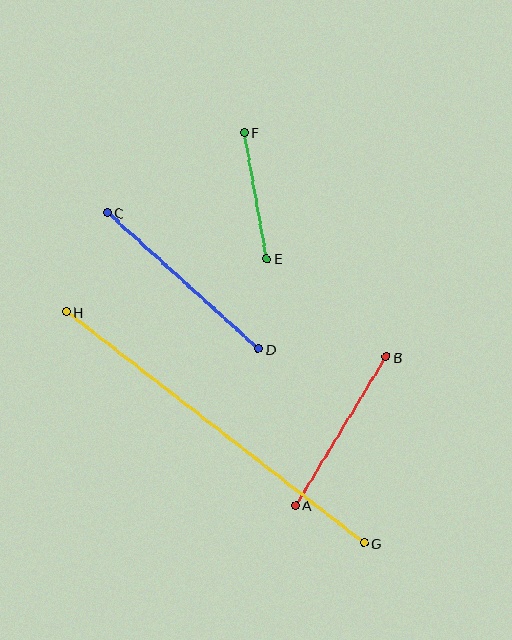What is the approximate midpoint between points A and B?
The midpoint is at approximately (341, 431) pixels.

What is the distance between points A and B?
The distance is approximately 174 pixels.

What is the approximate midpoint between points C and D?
The midpoint is at approximately (183, 281) pixels.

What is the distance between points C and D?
The distance is approximately 203 pixels.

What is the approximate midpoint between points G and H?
The midpoint is at approximately (215, 427) pixels.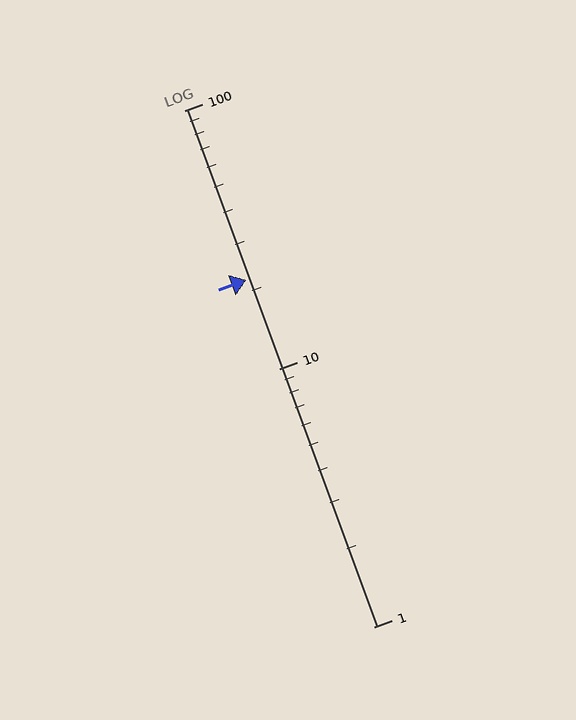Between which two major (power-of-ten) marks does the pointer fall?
The pointer is between 10 and 100.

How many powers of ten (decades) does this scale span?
The scale spans 2 decades, from 1 to 100.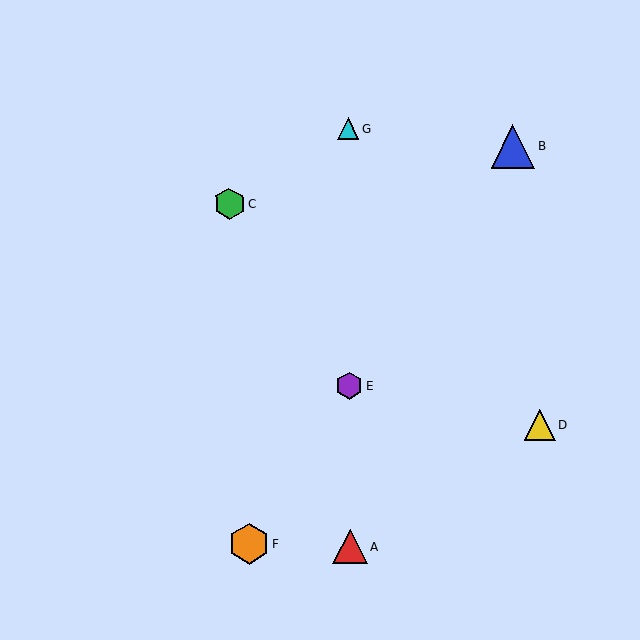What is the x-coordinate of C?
Object C is at x≈229.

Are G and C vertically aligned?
No, G is at x≈348 and C is at x≈229.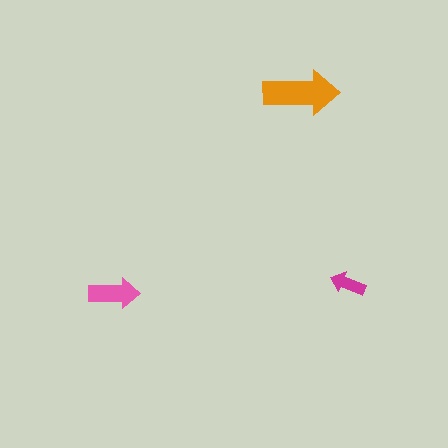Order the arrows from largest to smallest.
the orange one, the pink one, the magenta one.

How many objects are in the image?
There are 3 objects in the image.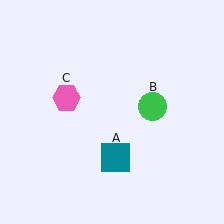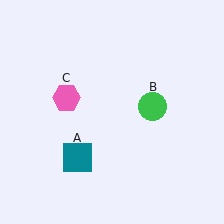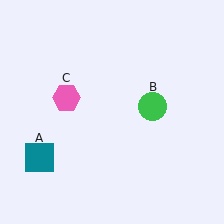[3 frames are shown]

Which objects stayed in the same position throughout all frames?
Green circle (object B) and pink hexagon (object C) remained stationary.